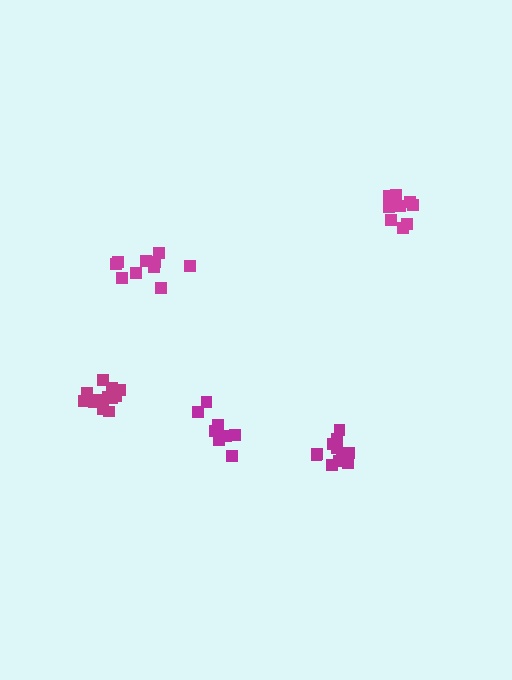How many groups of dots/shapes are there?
There are 5 groups.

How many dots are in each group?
Group 1: 12 dots, Group 2: 10 dots, Group 3: 9 dots, Group 4: 8 dots, Group 5: 11 dots (50 total).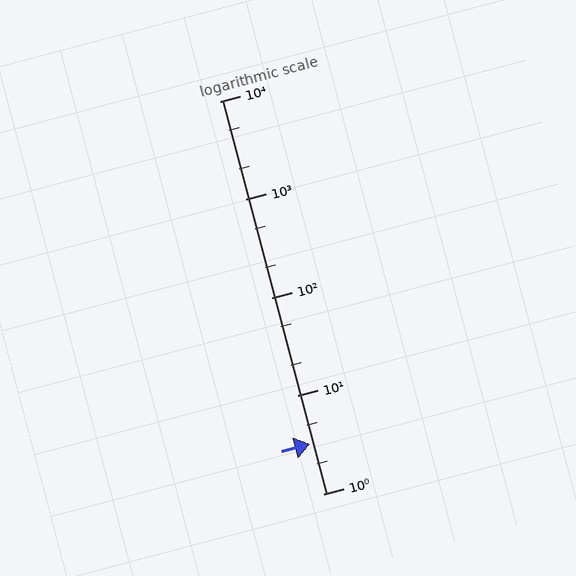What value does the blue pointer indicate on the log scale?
The pointer indicates approximately 3.2.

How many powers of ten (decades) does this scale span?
The scale spans 4 decades, from 1 to 10000.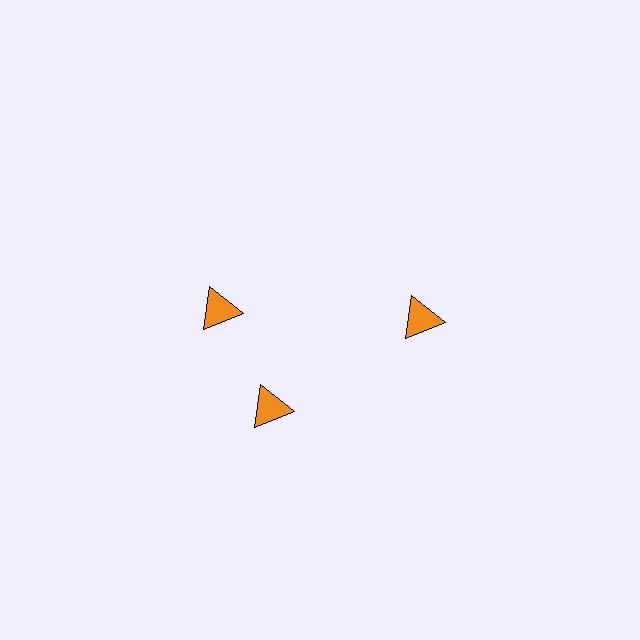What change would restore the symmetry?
The symmetry would be restored by rotating it back into even spacing with its neighbors so that all 3 triangles sit at equal angles and equal distance from the center.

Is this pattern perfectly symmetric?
No. The 3 orange triangles are arranged in a ring, but one element near the 11 o'clock position is rotated out of alignment along the ring, breaking the 3-fold rotational symmetry.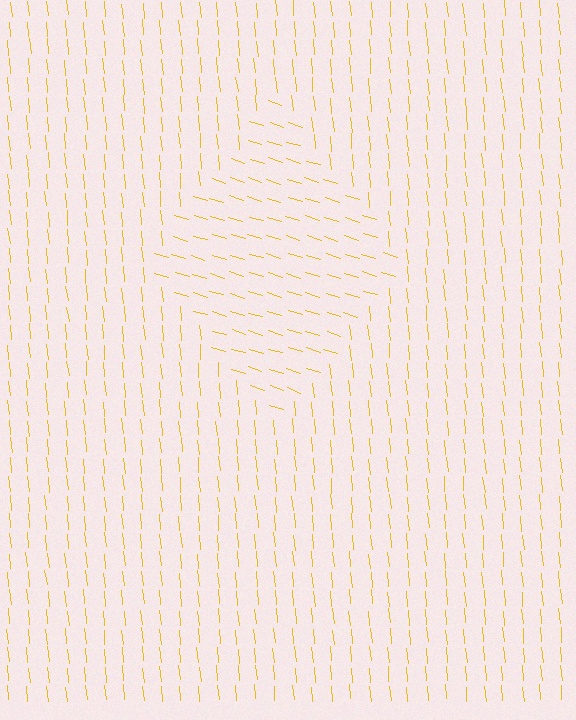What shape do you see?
I see a diamond.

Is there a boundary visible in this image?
Yes, there is a texture boundary formed by a change in line orientation.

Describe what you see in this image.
The image is filled with small yellow line segments. A diamond region in the image has lines oriented differently from the surrounding lines, creating a visible texture boundary.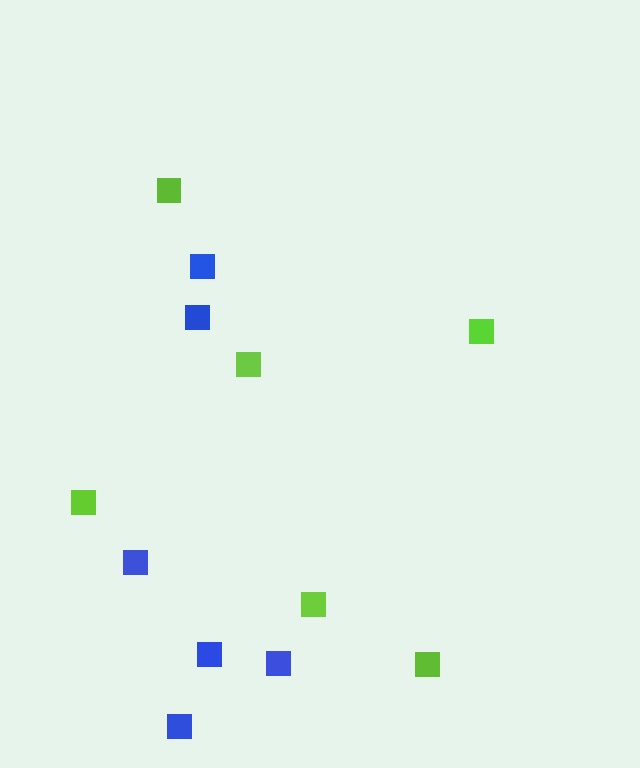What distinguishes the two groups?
There are 2 groups: one group of lime squares (6) and one group of blue squares (6).